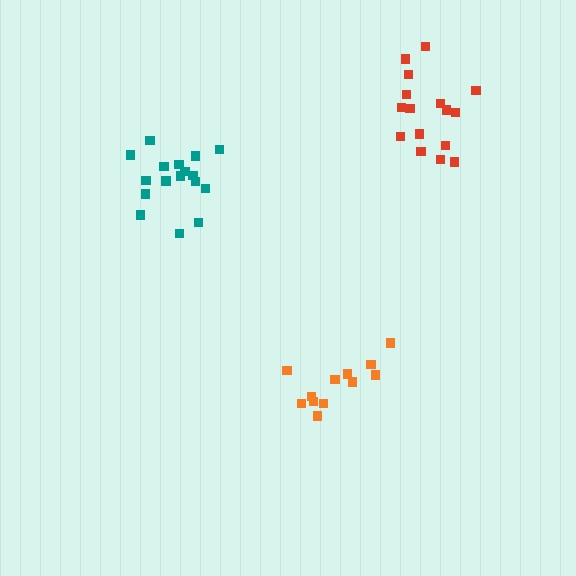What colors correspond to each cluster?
The clusters are colored: orange, teal, red.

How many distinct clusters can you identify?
There are 3 distinct clusters.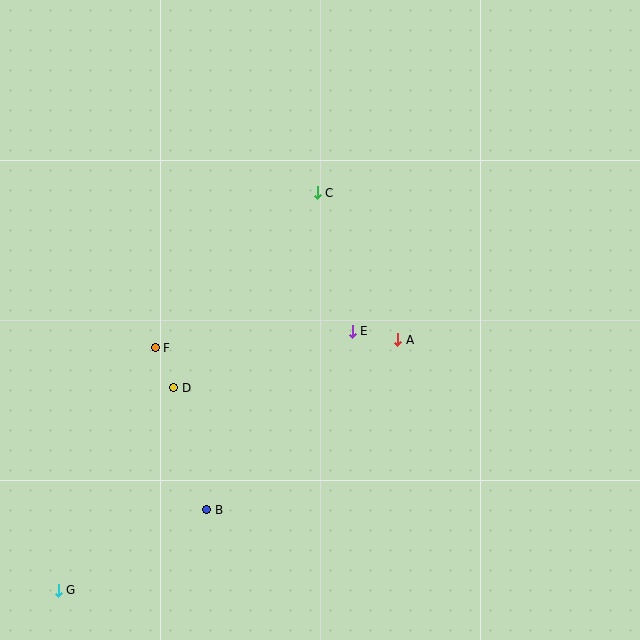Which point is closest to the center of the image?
Point E at (352, 331) is closest to the center.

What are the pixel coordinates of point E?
Point E is at (352, 331).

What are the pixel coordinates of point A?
Point A is at (398, 340).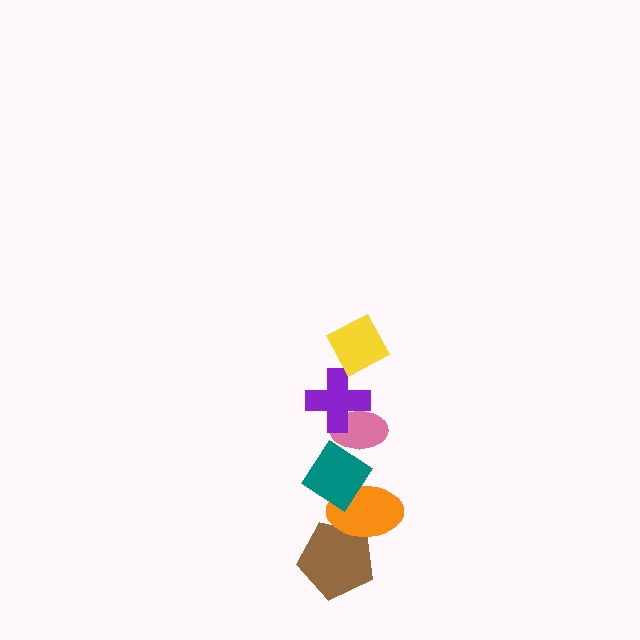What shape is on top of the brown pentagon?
The orange ellipse is on top of the brown pentagon.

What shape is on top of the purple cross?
The yellow diamond is on top of the purple cross.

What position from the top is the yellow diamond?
The yellow diamond is 1st from the top.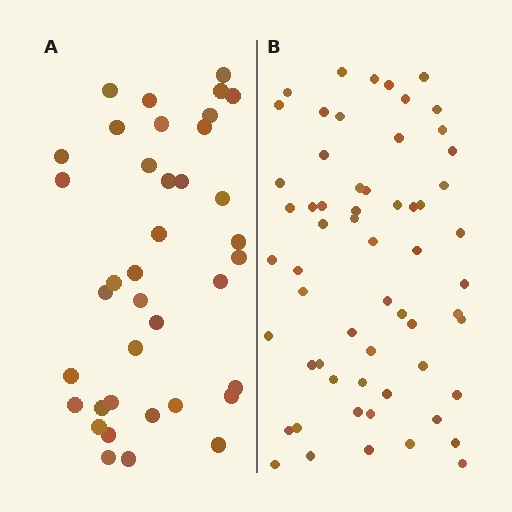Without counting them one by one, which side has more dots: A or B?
Region B (the right region) has more dots.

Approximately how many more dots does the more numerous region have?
Region B has approximately 20 more dots than region A.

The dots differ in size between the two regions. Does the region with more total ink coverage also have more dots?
No. Region A has more total ink coverage because its dots are larger, but region B actually contains more individual dots. Total area can be misleading — the number of items is what matters here.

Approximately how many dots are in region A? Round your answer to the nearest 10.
About 40 dots. (The exact count is 38, which rounds to 40.)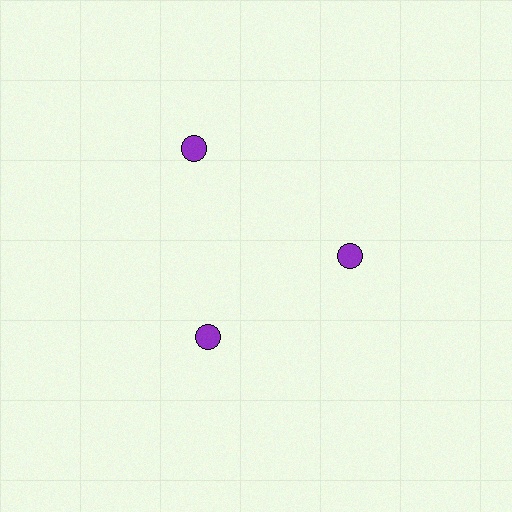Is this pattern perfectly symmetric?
No. The 3 purple circles are arranged in a ring, but one element near the 11 o'clock position is pushed outward from the center, breaking the 3-fold rotational symmetry.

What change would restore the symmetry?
The symmetry would be restored by moving it inward, back onto the ring so that all 3 circles sit at equal angles and equal distance from the center.